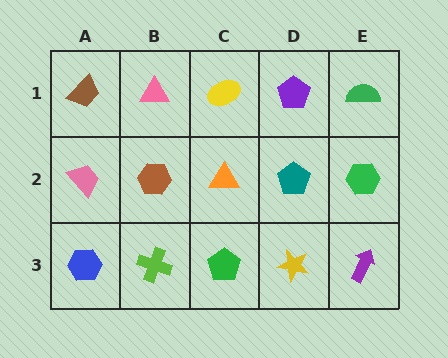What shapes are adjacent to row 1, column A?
A pink trapezoid (row 2, column A), a pink triangle (row 1, column B).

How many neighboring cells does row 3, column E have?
2.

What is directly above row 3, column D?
A teal pentagon.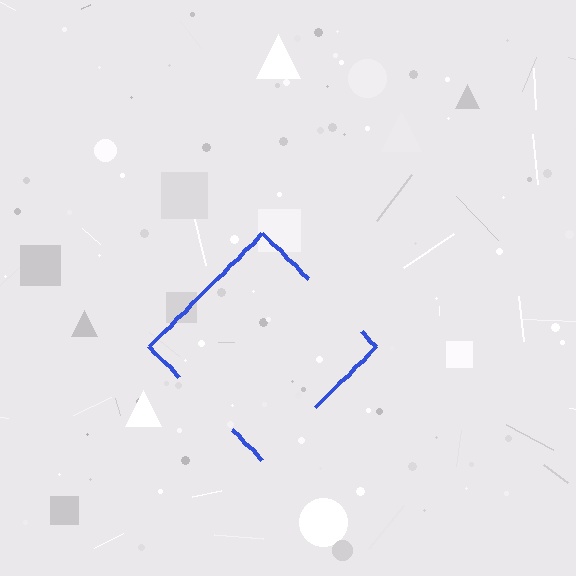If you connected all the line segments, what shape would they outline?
They would outline a diamond.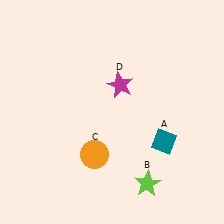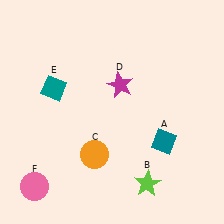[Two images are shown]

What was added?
A teal diamond (E), a pink circle (F) were added in Image 2.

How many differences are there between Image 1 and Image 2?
There are 2 differences between the two images.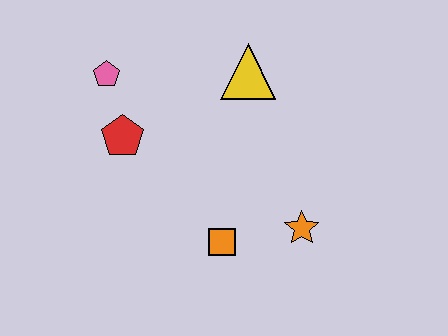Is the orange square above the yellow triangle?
No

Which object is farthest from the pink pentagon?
The orange star is farthest from the pink pentagon.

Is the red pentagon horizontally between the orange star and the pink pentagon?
Yes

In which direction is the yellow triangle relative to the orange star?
The yellow triangle is above the orange star.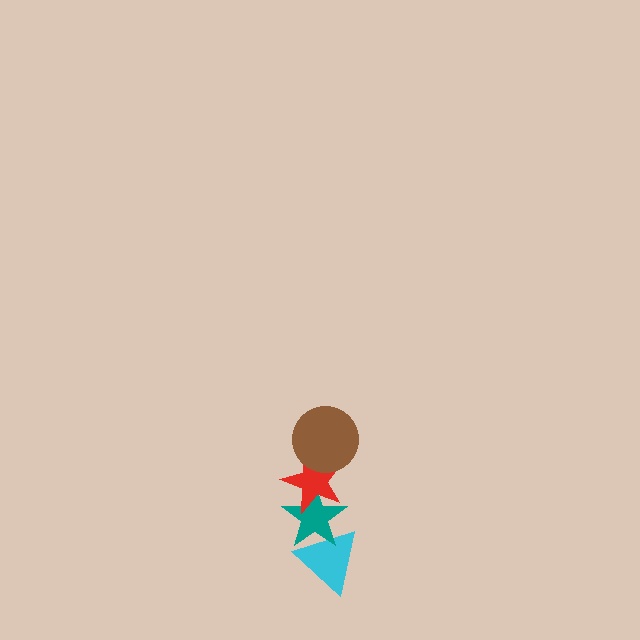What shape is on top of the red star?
The brown circle is on top of the red star.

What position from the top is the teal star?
The teal star is 3rd from the top.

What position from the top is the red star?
The red star is 2nd from the top.